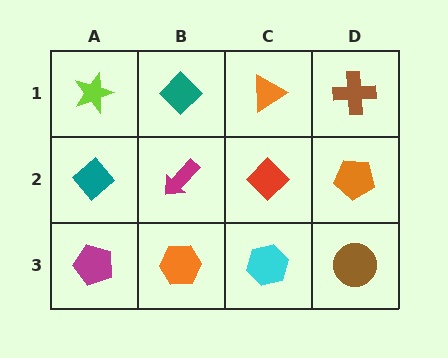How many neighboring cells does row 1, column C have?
3.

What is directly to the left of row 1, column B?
A lime star.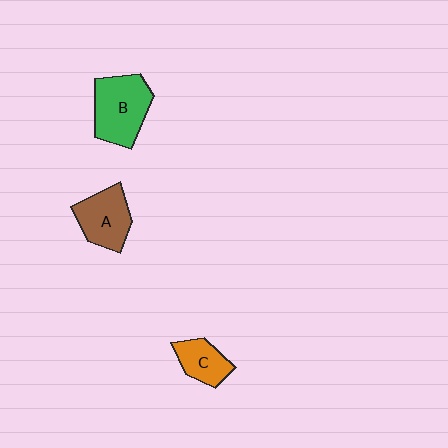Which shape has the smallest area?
Shape C (orange).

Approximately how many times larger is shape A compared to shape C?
Approximately 1.4 times.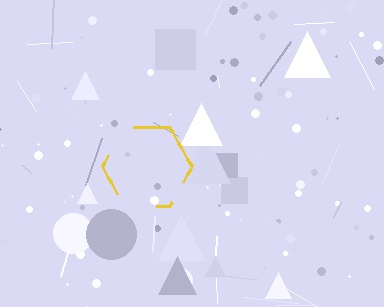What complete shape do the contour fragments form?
The contour fragments form a hexagon.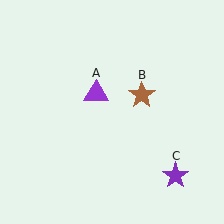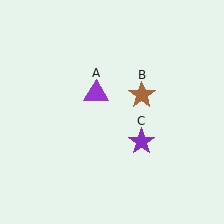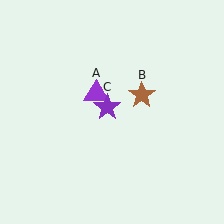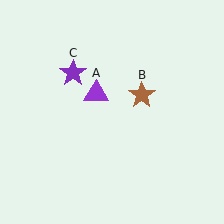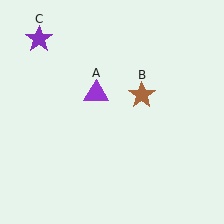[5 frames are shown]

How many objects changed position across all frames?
1 object changed position: purple star (object C).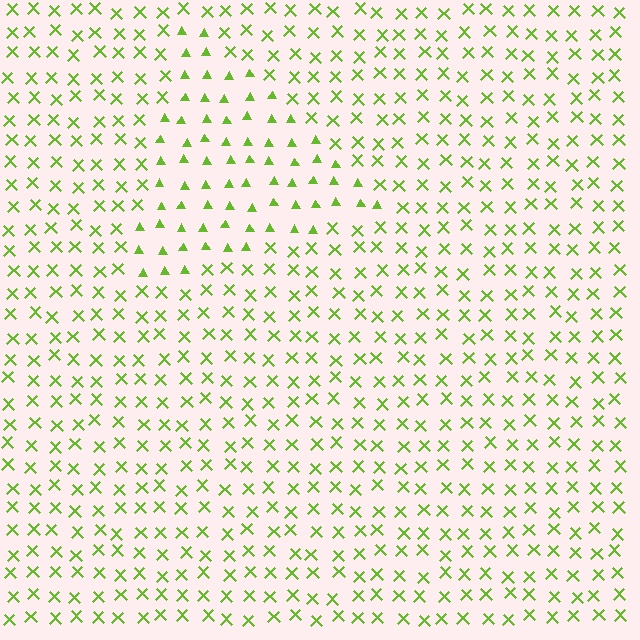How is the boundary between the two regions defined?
The boundary is defined by a change in element shape: triangles inside vs. X marks outside. All elements share the same color and spacing.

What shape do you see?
I see a triangle.